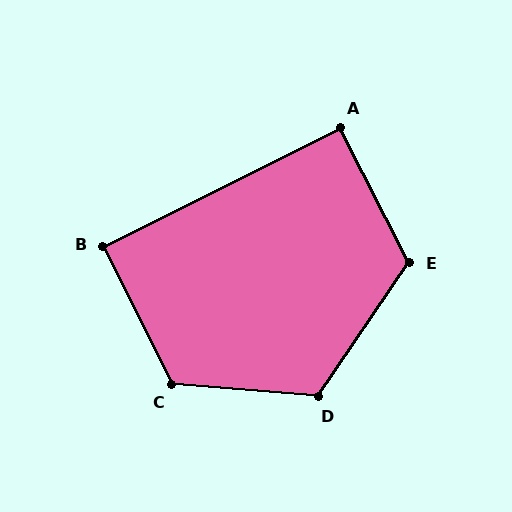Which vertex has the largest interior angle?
C, at approximately 121 degrees.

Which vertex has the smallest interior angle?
B, at approximately 90 degrees.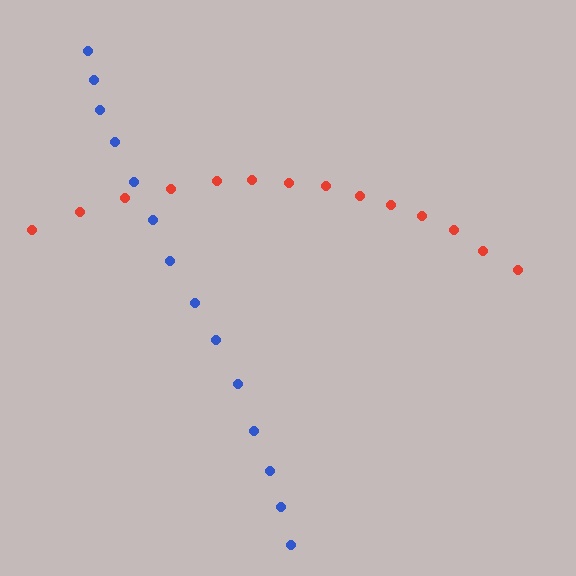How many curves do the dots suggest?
There are 2 distinct paths.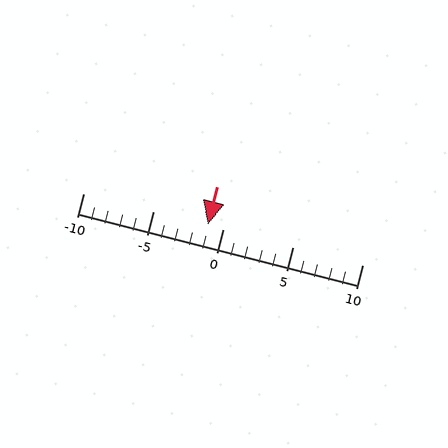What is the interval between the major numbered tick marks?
The major tick marks are spaced 5 units apart.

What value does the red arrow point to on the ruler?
The red arrow points to approximately -1.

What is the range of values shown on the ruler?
The ruler shows values from -10 to 10.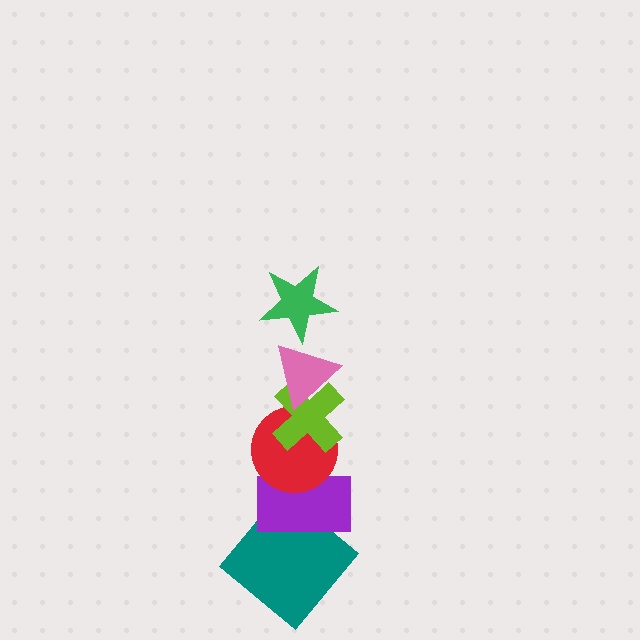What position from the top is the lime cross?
The lime cross is 3rd from the top.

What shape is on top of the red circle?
The lime cross is on top of the red circle.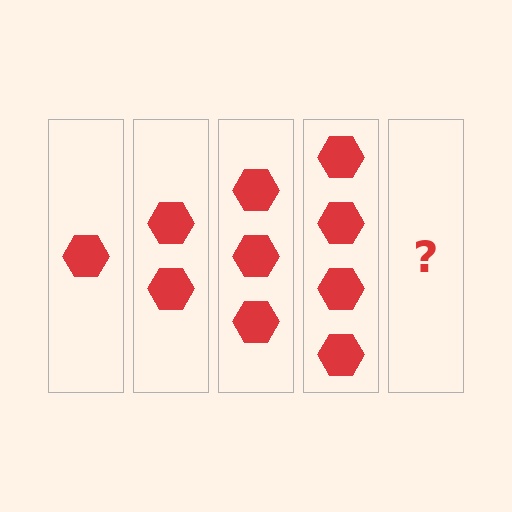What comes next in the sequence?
The next element should be 5 hexagons.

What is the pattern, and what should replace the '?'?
The pattern is that each step adds one more hexagon. The '?' should be 5 hexagons.